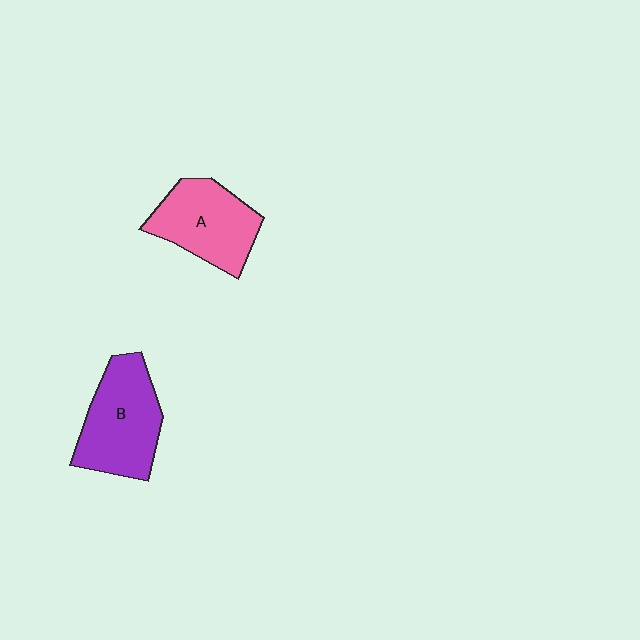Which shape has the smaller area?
Shape A (pink).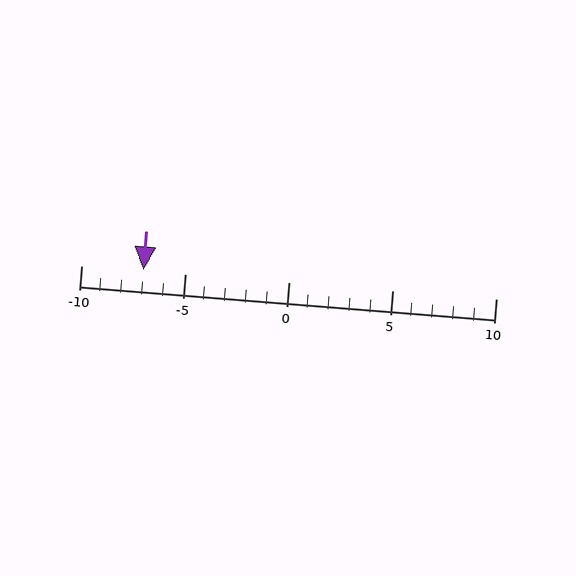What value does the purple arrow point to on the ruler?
The purple arrow points to approximately -7.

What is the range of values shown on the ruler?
The ruler shows values from -10 to 10.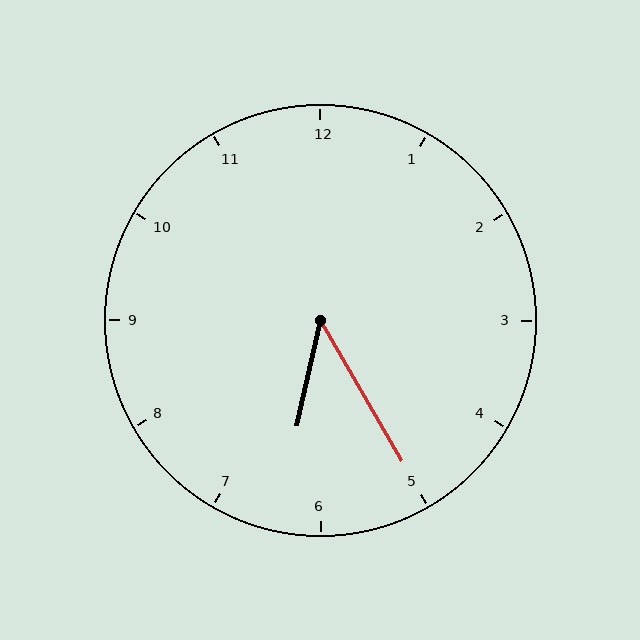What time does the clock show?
6:25.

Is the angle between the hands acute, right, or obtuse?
It is acute.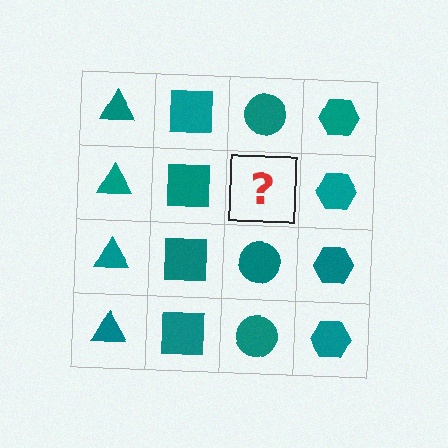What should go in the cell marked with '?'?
The missing cell should contain a teal circle.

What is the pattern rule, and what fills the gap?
The rule is that each column has a consistent shape. The gap should be filled with a teal circle.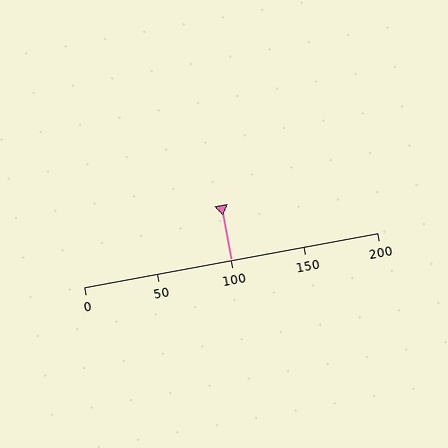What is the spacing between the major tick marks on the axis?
The major ticks are spaced 50 apart.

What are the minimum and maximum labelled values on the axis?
The axis runs from 0 to 200.